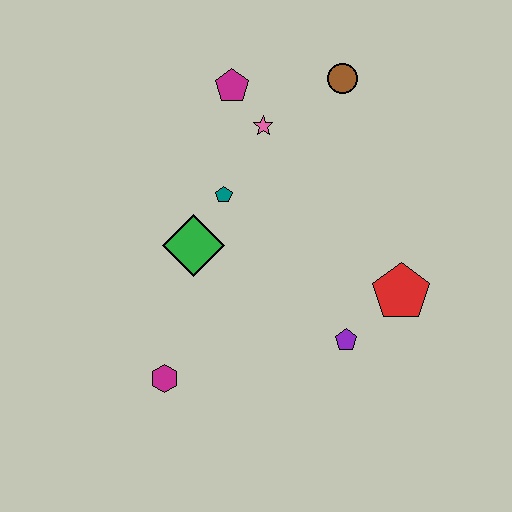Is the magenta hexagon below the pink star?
Yes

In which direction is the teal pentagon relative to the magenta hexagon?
The teal pentagon is above the magenta hexagon.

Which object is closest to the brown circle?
The pink star is closest to the brown circle.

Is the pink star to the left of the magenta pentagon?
No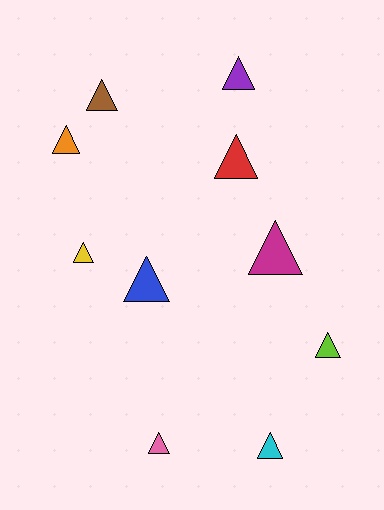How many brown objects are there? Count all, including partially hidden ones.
There is 1 brown object.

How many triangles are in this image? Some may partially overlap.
There are 10 triangles.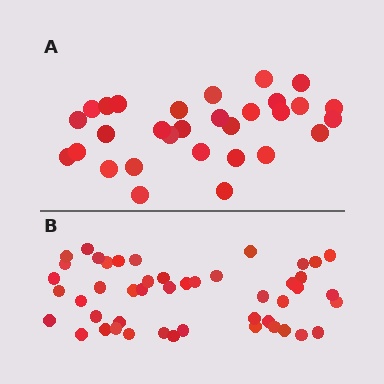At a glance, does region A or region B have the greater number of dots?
Region B (the bottom region) has more dots.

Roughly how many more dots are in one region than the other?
Region B has approximately 15 more dots than region A.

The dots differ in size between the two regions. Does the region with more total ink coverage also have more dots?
No. Region A has more total ink coverage because its dots are larger, but region B actually contains more individual dots. Total area can be misleading — the number of items is what matters here.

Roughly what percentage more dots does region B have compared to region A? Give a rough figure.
About 55% more.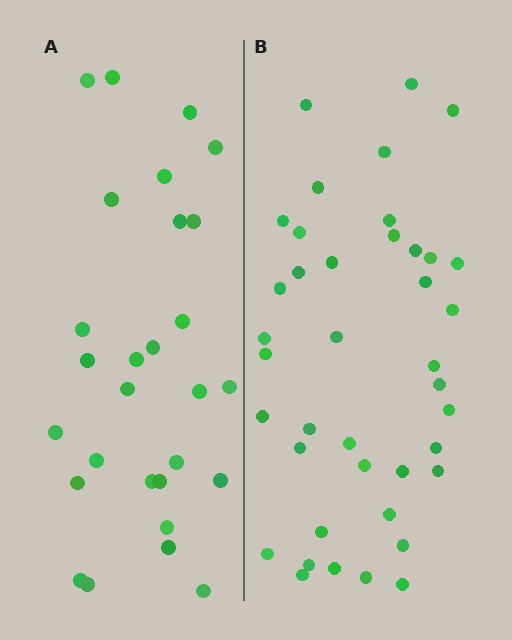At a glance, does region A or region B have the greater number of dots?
Region B (the right region) has more dots.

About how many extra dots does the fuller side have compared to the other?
Region B has roughly 12 or so more dots than region A.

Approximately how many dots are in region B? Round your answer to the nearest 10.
About 40 dots.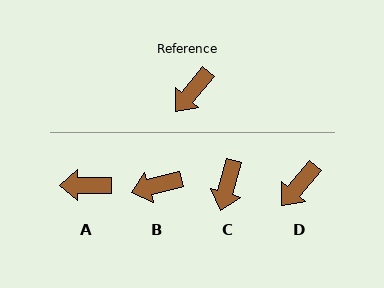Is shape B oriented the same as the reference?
No, it is off by about 35 degrees.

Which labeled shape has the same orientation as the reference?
D.